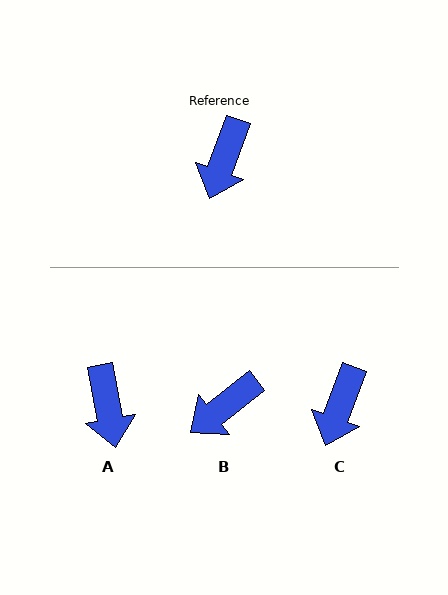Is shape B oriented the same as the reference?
No, it is off by about 32 degrees.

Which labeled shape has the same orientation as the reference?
C.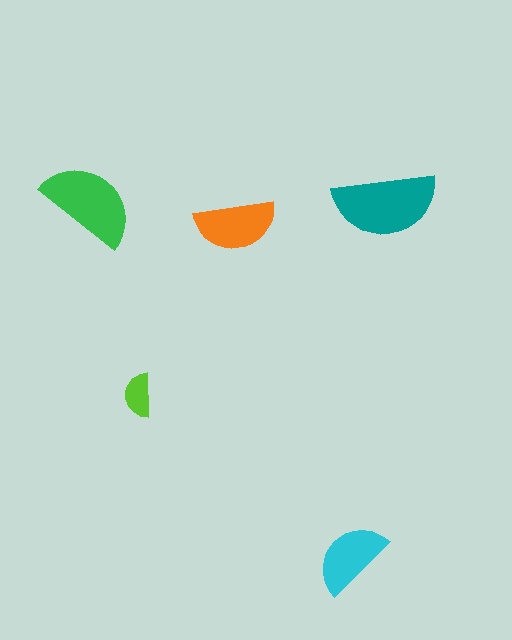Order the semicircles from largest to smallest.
the teal one, the green one, the orange one, the cyan one, the lime one.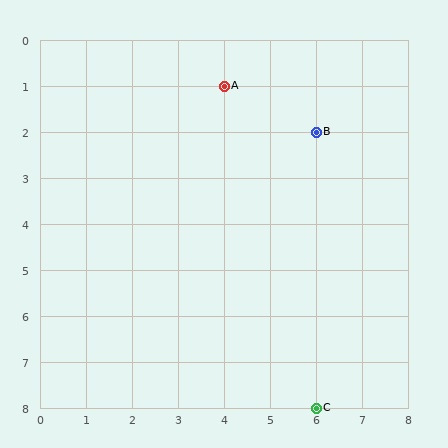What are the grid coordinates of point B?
Point B is at grid coordinates (6, 2).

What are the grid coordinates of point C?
Point C is at grid coordinates (6, 8).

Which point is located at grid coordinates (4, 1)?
Point A is at (4, 1).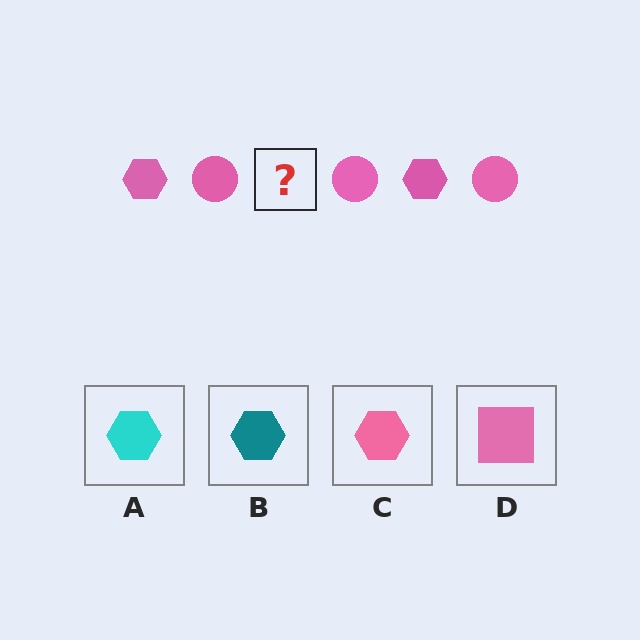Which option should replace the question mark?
Option C.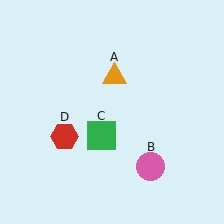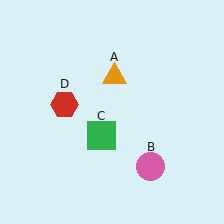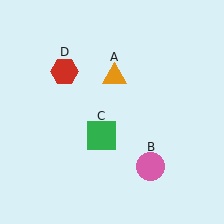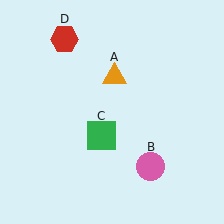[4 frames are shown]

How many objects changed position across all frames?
1 object changed position: red hexagon (object D).